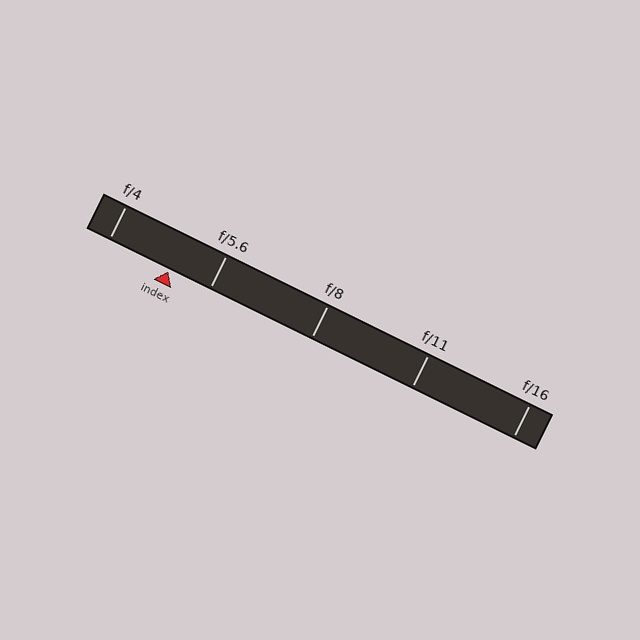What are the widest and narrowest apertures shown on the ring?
The widest aperture shown is f/4 and the narrowest is f/16.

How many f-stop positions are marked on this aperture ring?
There are 5 f-stop positions marked.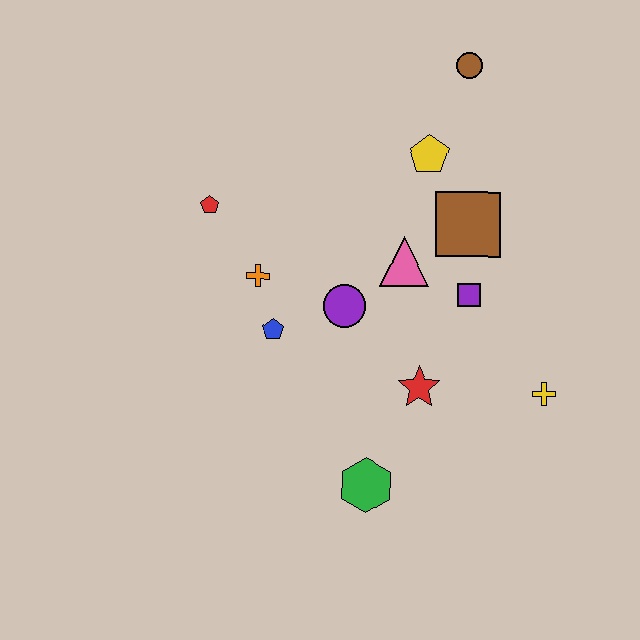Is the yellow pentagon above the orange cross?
Yes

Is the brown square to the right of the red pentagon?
Yes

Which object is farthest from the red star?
The brown circle is farthest from the red star.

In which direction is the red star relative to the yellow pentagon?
The red star is below the yellow pentagon.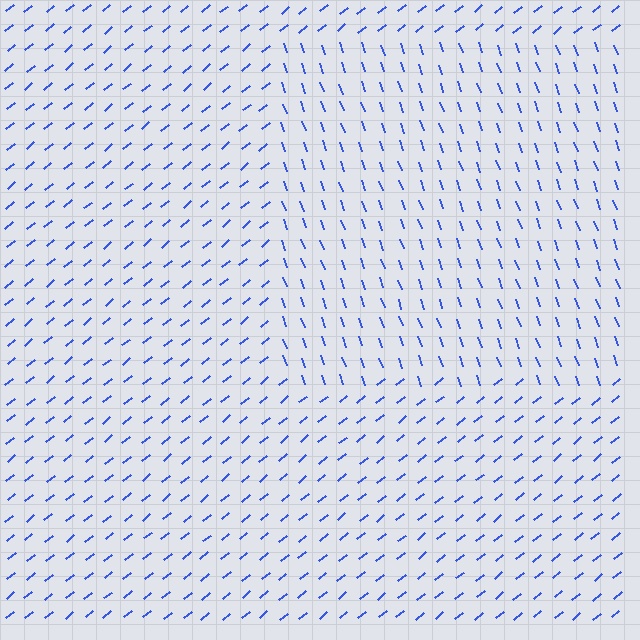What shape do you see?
I see a rectangle.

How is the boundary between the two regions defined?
The boundary is defined purely by a change in line orientation (approximately 71 degrees difference). All lines are the same color and thickness.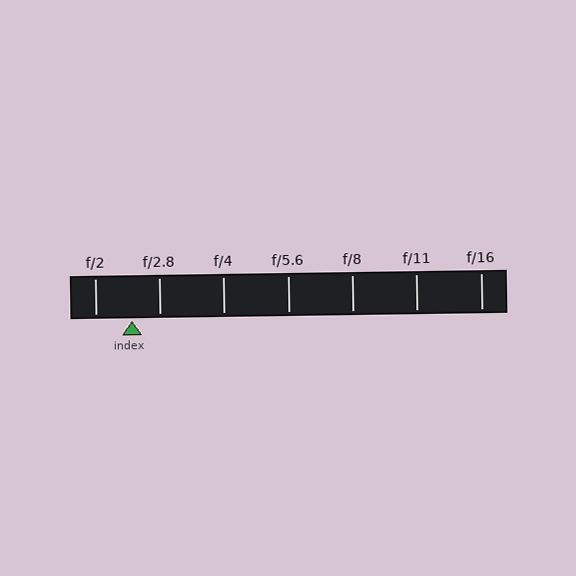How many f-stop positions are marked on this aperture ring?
There are 7 f-stop positions marked.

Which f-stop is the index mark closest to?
The index mark is closest to f/2.8.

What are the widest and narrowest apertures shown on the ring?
The widest aperture shown is f/2 and the narrowest is f/16.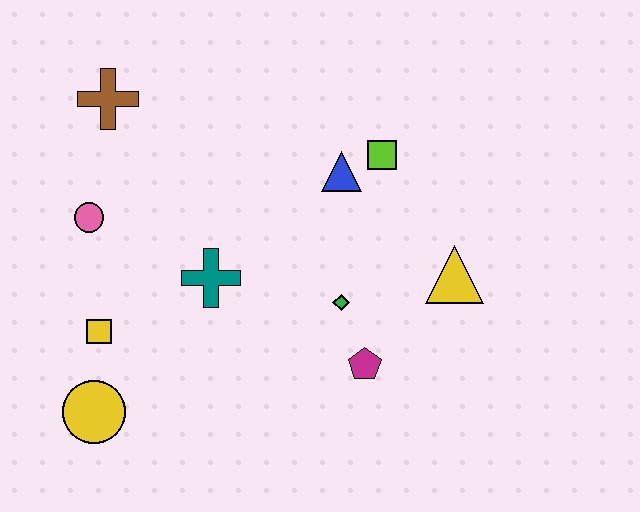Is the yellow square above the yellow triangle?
No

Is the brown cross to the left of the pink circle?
No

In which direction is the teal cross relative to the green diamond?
The teal cross is to the left of the green diamond.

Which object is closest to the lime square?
The blue triangle is closest to the lime square.